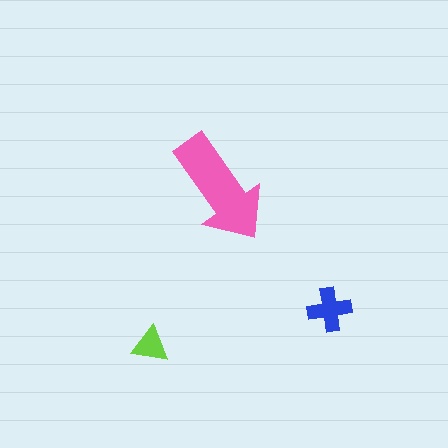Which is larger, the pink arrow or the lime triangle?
The pink arrow.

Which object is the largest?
The pink arrow.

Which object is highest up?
The pink arrow is topmost.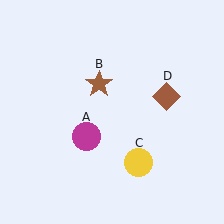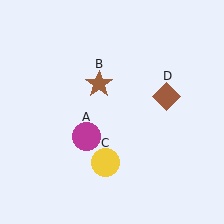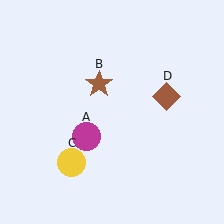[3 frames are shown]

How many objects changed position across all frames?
1 object changed position: yellow circle (object C).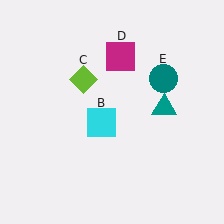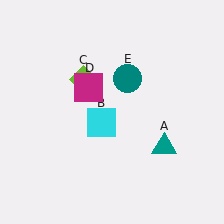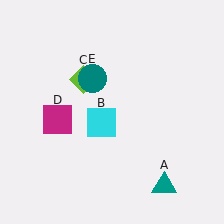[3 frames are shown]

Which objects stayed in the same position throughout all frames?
Cyan square (object B) and lime diamond (object C) remained stationary.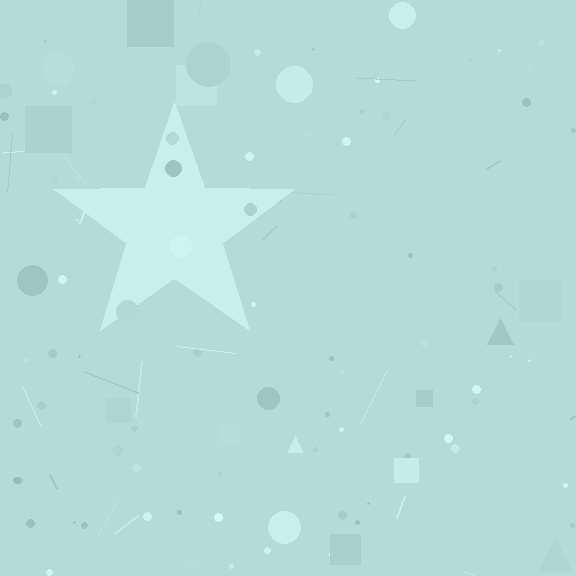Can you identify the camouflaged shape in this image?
The camouflaged shape is a star.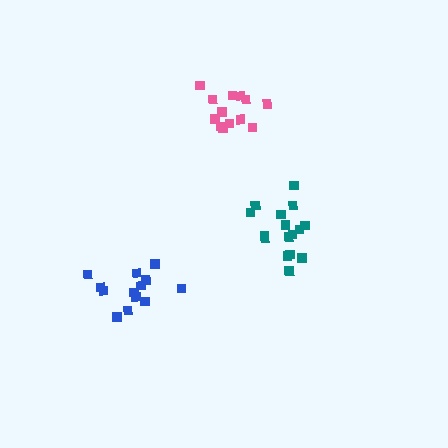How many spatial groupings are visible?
There are 3 spatial groupings.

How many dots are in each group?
Group 1: 13 dots, Group 2: 16 dots, Group 3: 13 dots (42 total).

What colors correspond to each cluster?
The clusters are colored: blue, teal, pink.